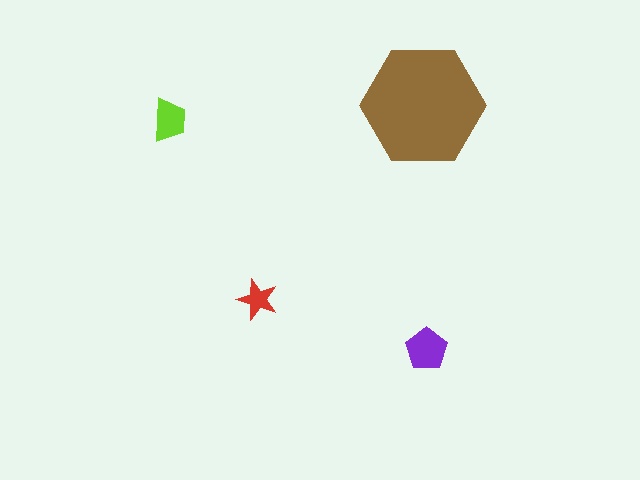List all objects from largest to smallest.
The brown hexagon, the purple pentagon, the lime trapezoid, the red star.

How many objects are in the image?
There are 4 objects in the image.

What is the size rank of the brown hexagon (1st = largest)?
1st.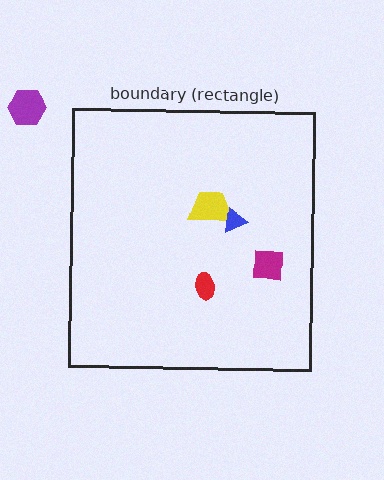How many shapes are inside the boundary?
4 inside, 1 outside.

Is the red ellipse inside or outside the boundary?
Inside.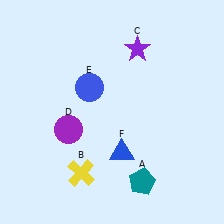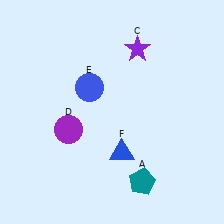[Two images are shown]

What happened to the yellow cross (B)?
The yellow cross (B) was removed in Image 2. It was in the bottom-left area of Image 1.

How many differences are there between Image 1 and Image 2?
There is 1 difference between the two images.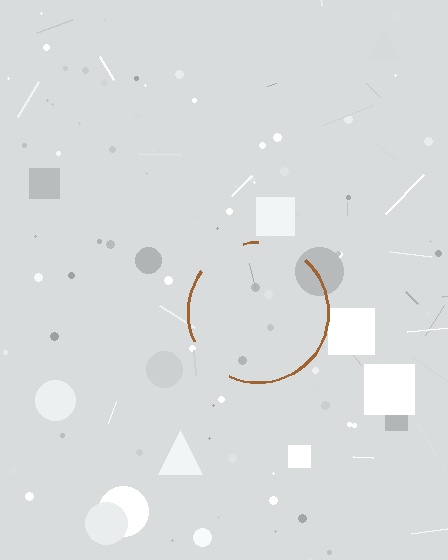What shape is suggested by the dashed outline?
The dashed outline suggests a circle.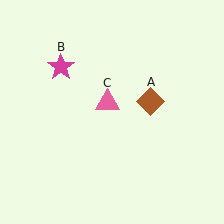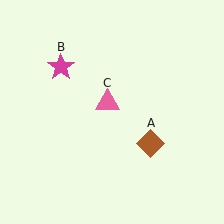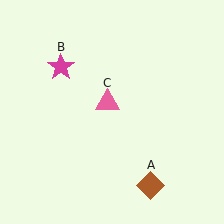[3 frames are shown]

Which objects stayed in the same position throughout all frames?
Magenta star (object B) and pink triangle (object C) remained stationary.